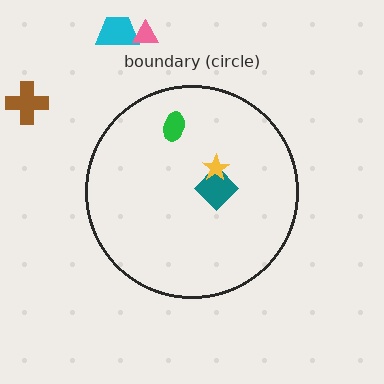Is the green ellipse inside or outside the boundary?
Inside.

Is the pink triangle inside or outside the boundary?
Outside.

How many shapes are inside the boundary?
3 inside, 3 outside.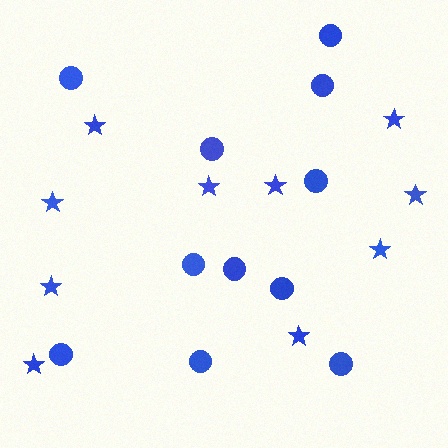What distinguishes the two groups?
There are 2 groups: one group of circles (11) and one group of stars (10).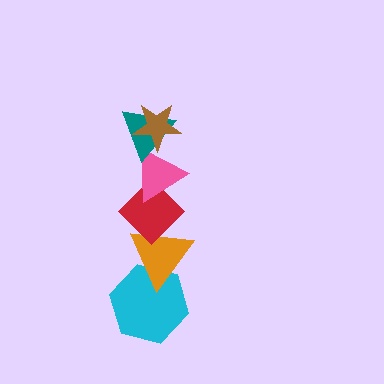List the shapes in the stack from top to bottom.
From top to bottom: the brown star, the teal triangle, the pink triangle, the red diamond, the orange triangle, the cyan hexagon.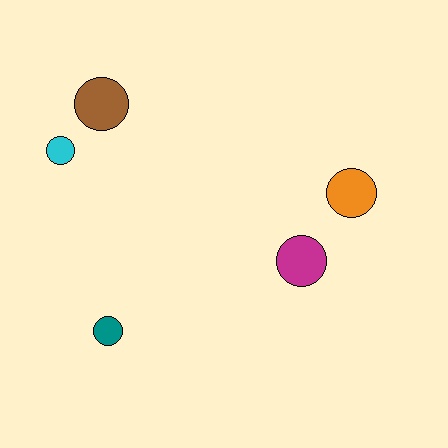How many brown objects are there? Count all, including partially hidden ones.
There is 1 brown object.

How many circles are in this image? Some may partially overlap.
There are 5 circles.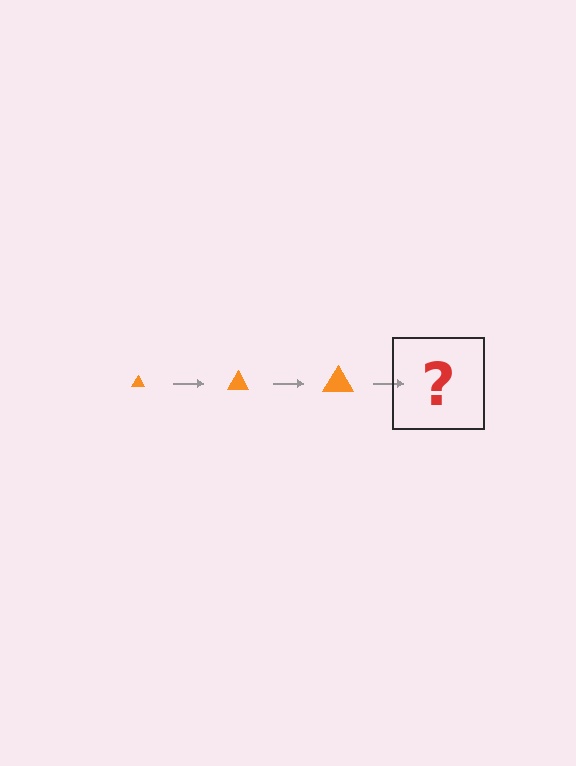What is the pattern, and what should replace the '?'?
The pattern is that the triangle gets progressively larger each step. The '?' should be an orange triangle, larger than the previous one.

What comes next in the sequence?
The next element should be an orange triangle, larger than the previous one.